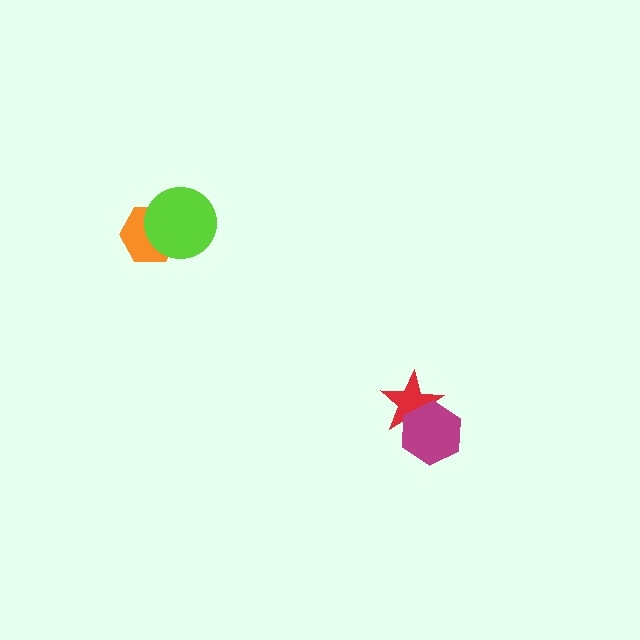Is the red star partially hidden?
Yes, it is partially covered by another shape.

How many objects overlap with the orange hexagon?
1 object overlaps with the orange hexagon.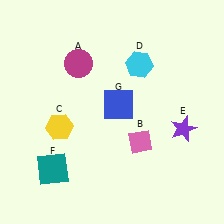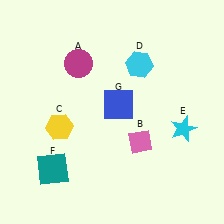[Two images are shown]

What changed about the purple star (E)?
In Image 1, E is purple. In Image 2, it changed to cyan.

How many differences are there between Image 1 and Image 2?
There is 1 difference between the two images.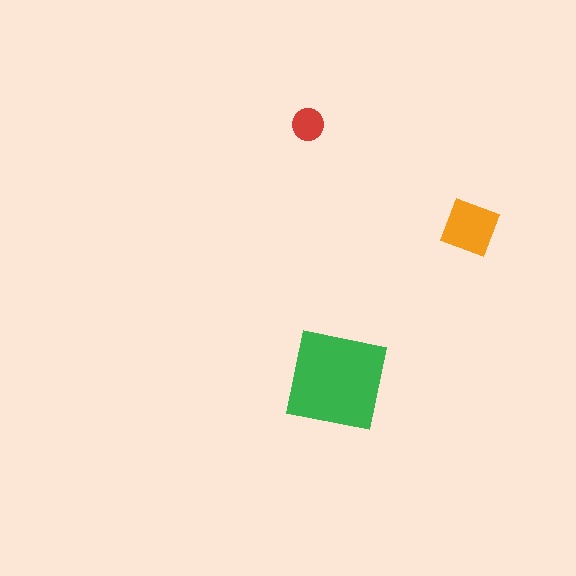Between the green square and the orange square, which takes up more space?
The green square.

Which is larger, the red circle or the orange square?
The orange square.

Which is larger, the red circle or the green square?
The green square.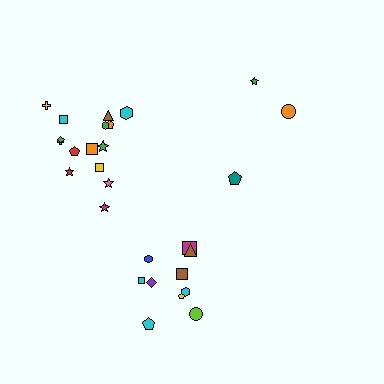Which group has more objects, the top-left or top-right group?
The top-left group.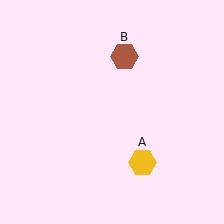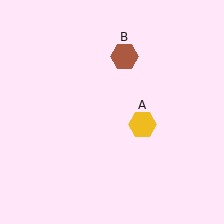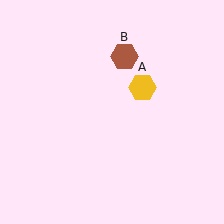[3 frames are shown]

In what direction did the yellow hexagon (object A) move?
The yellow hexagon (object A) moved up.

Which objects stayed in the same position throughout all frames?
Brown hexagon (object B) remained stationary.